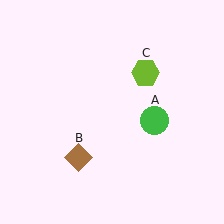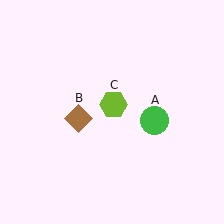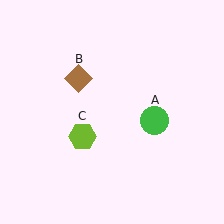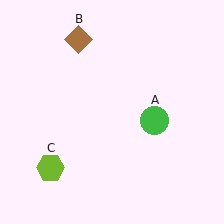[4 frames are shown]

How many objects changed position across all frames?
2 objects changed position: brown diamond (object B), lime hexagon (object C).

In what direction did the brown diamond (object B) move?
The brown diamond (object B) moved up.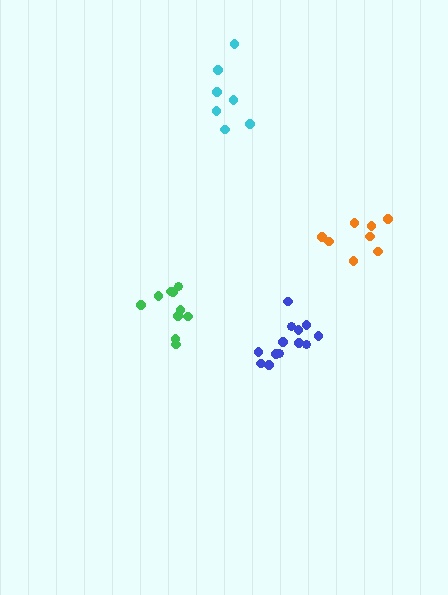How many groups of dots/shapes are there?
There are 4 groups.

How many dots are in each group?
Group 1: 7 dots, Group 2: 8 dots, Group 3: 13 dots, Group 4: 10 dots (38 total).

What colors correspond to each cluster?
The clusters are colored: cyan, orange, blue, green.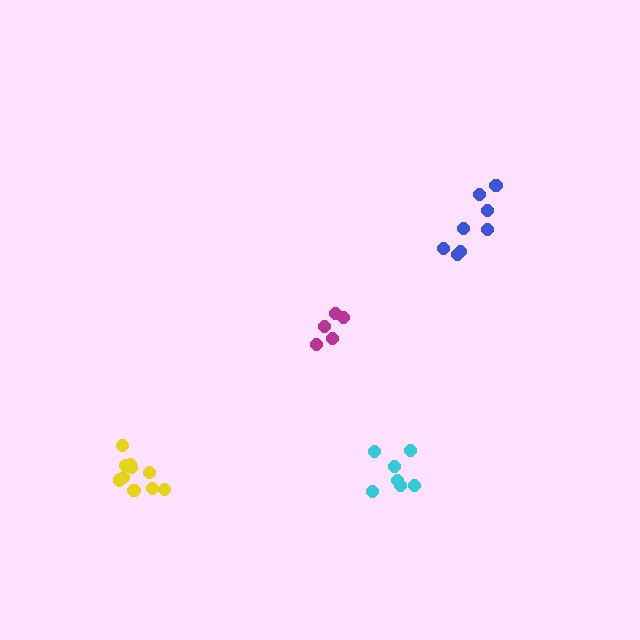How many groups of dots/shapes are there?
There are 4 groups.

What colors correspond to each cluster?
The clusters are colored: yellow, cyan, blue, magenta.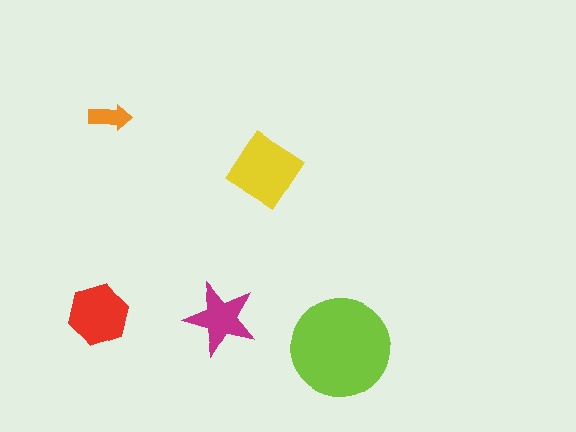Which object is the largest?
The lime circle.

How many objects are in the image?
There are 5 objects in the image.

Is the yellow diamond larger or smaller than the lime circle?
Smaller.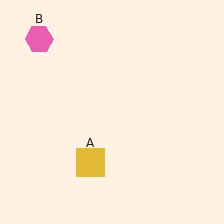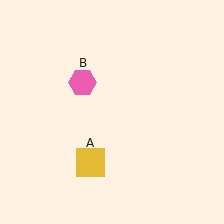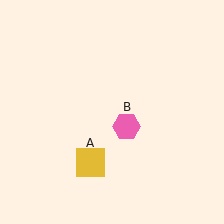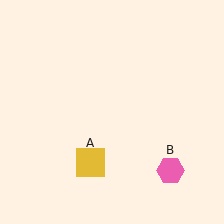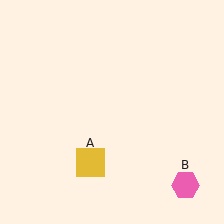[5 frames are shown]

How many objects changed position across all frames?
1 object changed position: pink hexagon (object B).